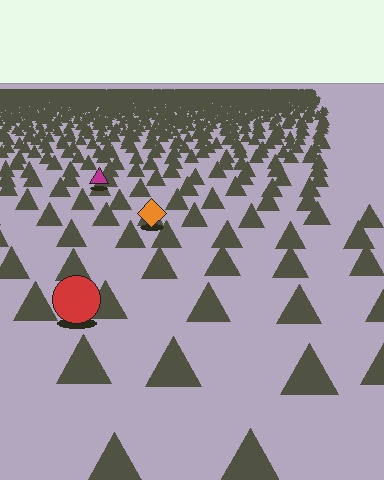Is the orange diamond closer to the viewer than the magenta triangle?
Yes. The orange diamond is closer — you can tell from the texture gradient: the ground texture is coarser near it.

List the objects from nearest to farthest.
From nearest to farthest: the red circle, the orange diamond, the magenta triangle.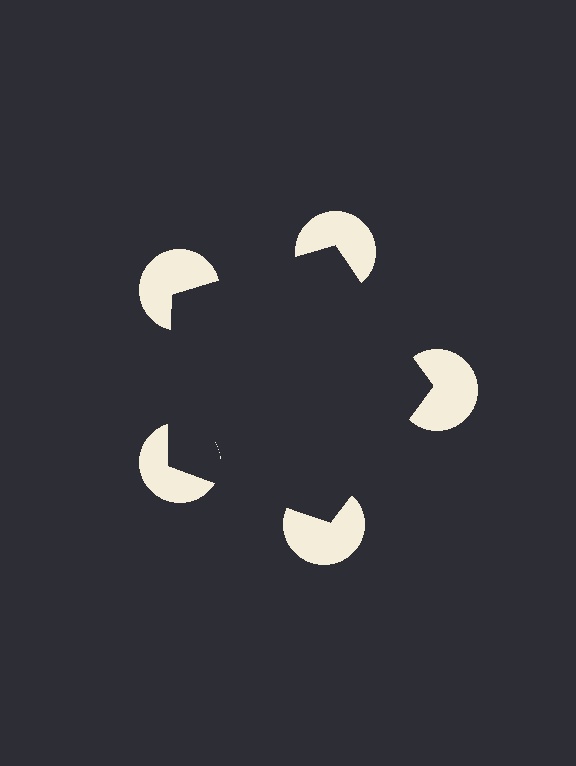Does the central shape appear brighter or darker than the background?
It typically appears slightly darker than the background, even though no actual brightness change is drawn.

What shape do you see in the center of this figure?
An illusory pentagon — its edges are inferred from the aligned wedge cuts in the pac-man discs, not physically drawn.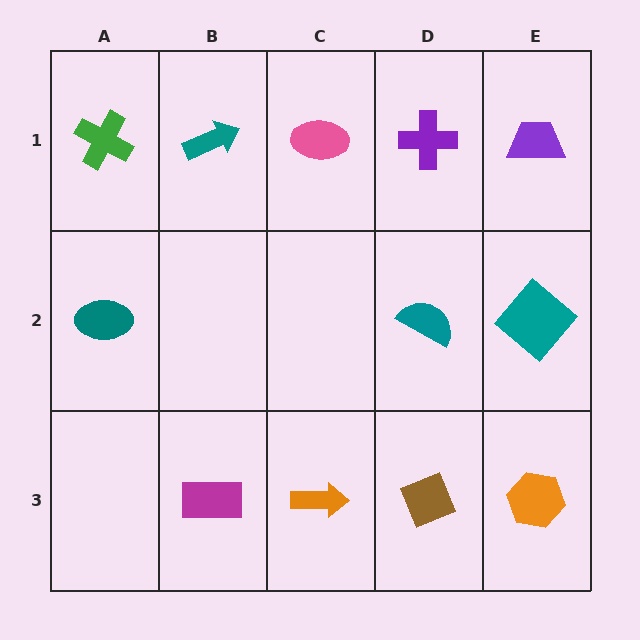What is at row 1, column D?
A purple cross.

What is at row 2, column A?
A teal ellipse.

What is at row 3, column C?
An orange arrow.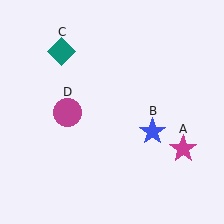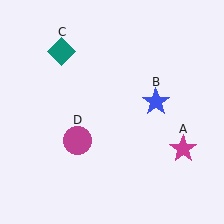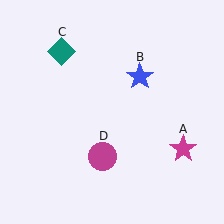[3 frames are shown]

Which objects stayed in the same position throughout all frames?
Magenta star (object A) and teal diamond (object C) remained stationary.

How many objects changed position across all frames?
2 objects changed position: blue star (object B), magenta circle (object D).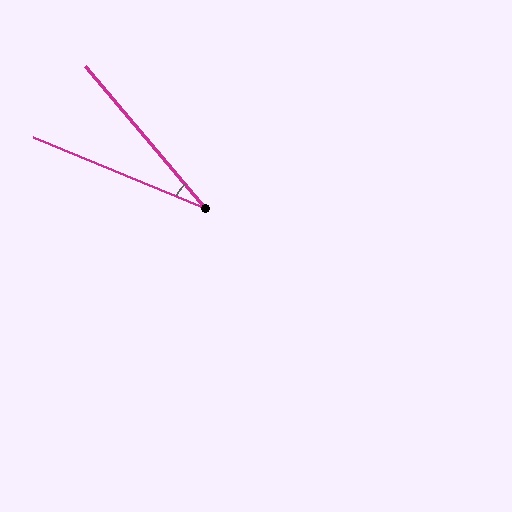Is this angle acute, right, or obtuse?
It is acute.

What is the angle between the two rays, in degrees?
Approximately 27 degrees.